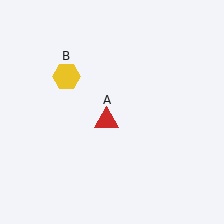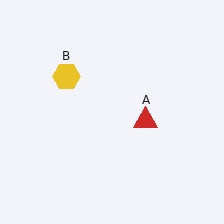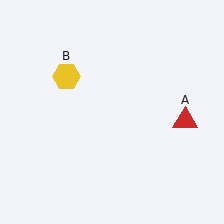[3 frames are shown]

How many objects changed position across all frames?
1 object changed position: red triangle (object A).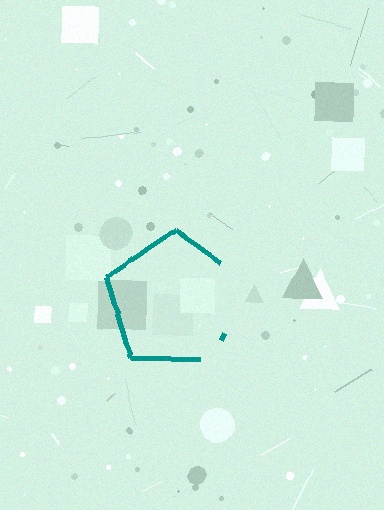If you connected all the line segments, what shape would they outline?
They would outline a pentagon.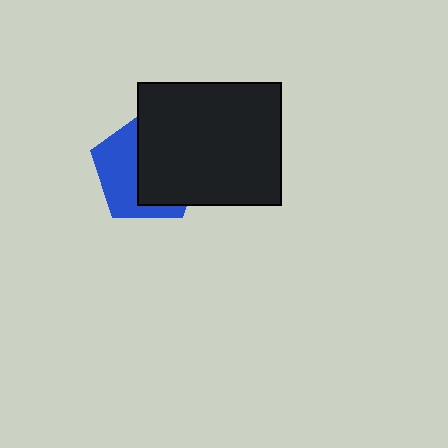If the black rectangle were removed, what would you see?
You would see the complete blue pentagon.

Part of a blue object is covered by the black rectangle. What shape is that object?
It is a pentagon.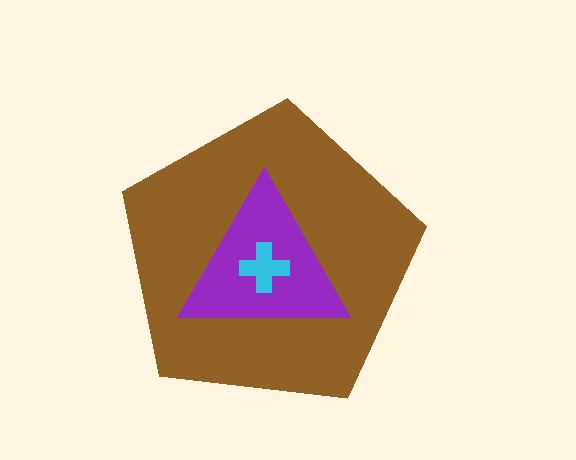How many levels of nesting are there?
3.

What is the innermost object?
The cyan cross.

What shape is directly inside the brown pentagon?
The purple triangle.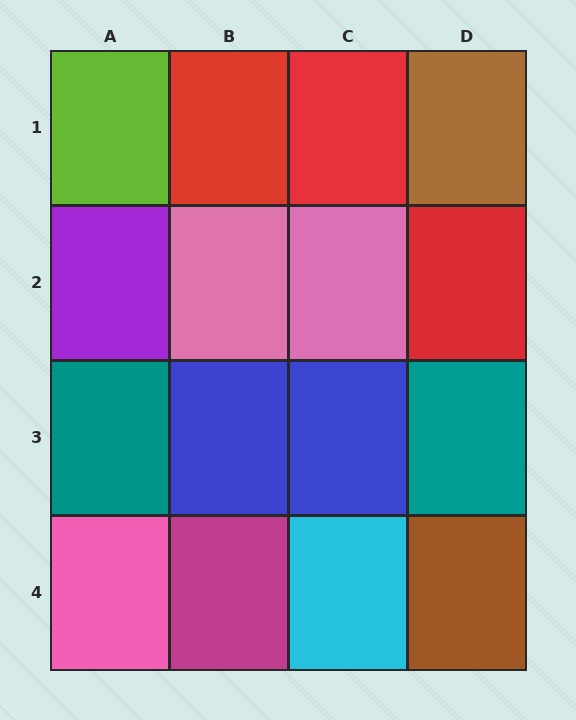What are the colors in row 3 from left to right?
Teal, blue, blue, teal.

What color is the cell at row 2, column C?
Pink.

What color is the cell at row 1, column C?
Red.